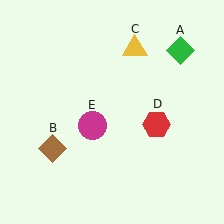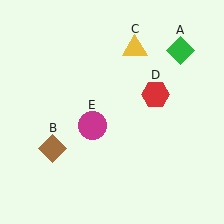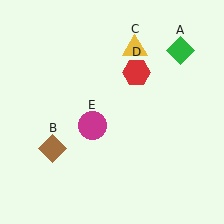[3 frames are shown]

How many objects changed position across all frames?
1 object changed position: red hexagon (object D).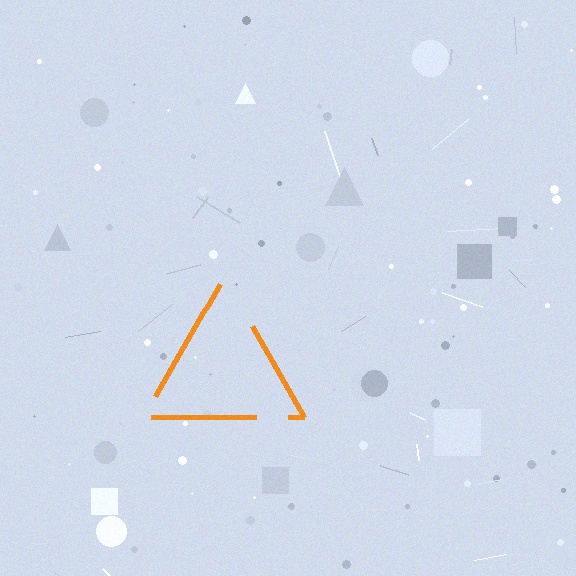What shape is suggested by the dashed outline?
The dashed outline suggests a triangle.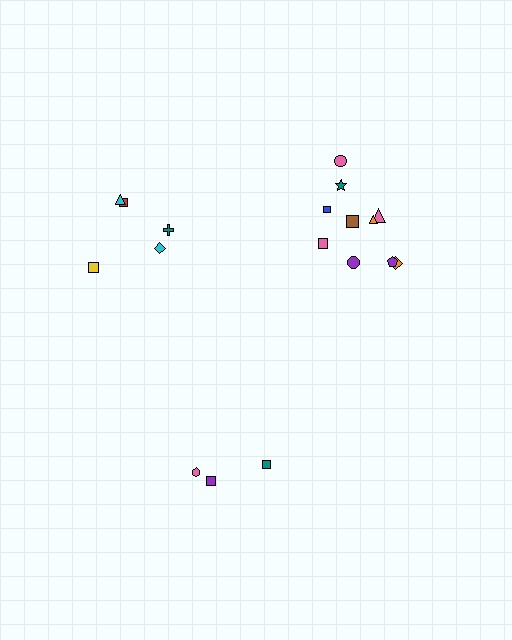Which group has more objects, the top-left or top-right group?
The top-right group.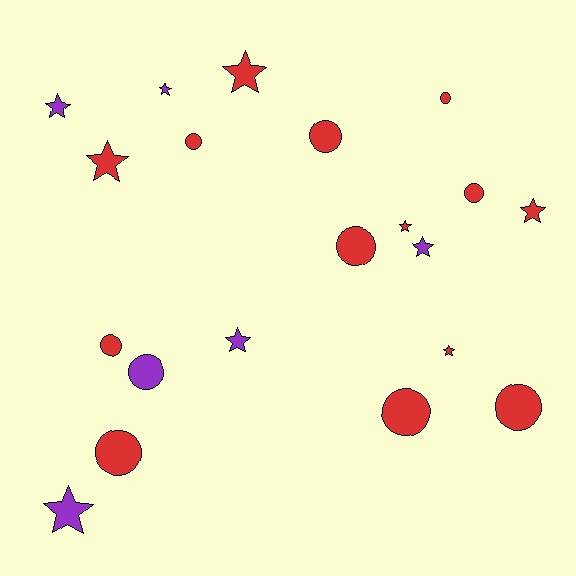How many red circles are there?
There are 9 red circles.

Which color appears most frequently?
Red, with 14 objects.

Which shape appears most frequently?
Star, with 10 objects.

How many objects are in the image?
There are 20 objects.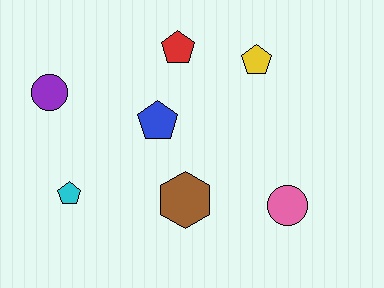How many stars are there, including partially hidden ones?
There are no stars.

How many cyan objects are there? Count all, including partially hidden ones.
There is 1 cyan object.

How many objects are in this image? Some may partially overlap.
There are 7 objects.